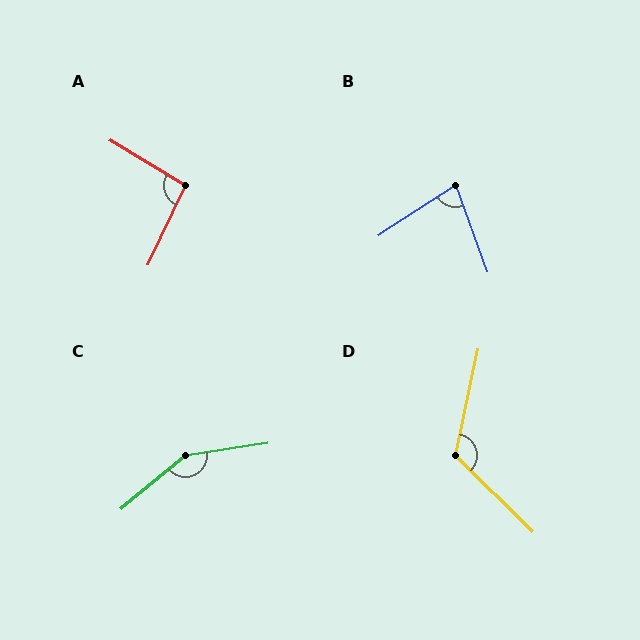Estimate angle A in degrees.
Approximately 95 degrees.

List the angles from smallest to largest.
B (77°), A (95°), D (122°), C (149°).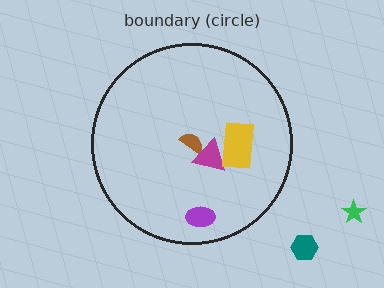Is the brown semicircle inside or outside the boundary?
Inside.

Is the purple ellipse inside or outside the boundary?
Inside.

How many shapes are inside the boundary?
4 inside, 2 outside.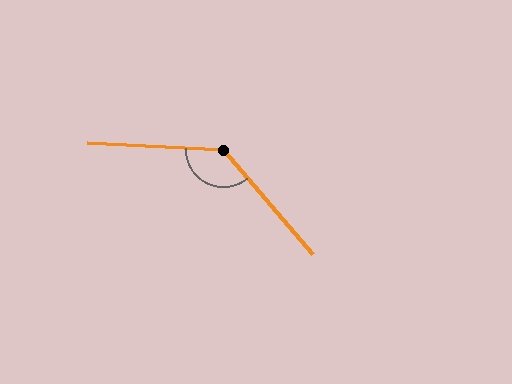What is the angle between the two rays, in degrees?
Approximately 133 degrees.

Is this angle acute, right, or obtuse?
It is obtuse.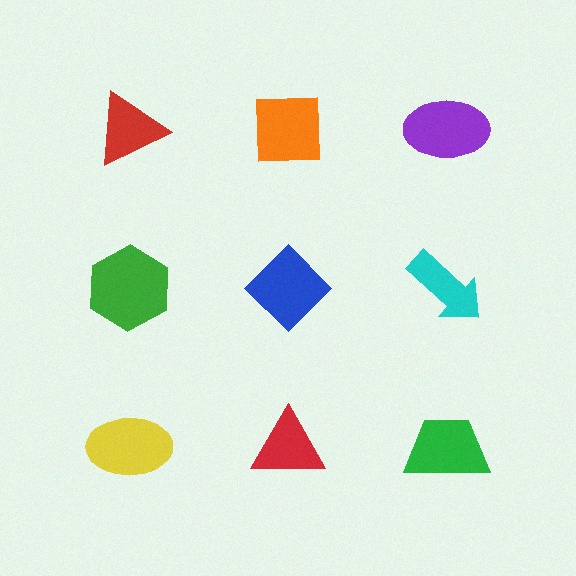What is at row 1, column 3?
A purple ellipse.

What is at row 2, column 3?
A cyan arrow.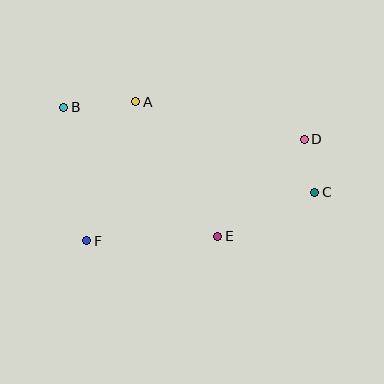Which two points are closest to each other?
Points C and D are closest to each other.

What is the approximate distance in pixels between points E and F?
The distance between E and F is approximately 131 pixels.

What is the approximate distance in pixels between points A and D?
The distance between A and D is approximately 173 pixels.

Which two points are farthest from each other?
Points B and C are farthest from each other.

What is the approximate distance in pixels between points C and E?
The distance between C and E is approximately 107 pixels.